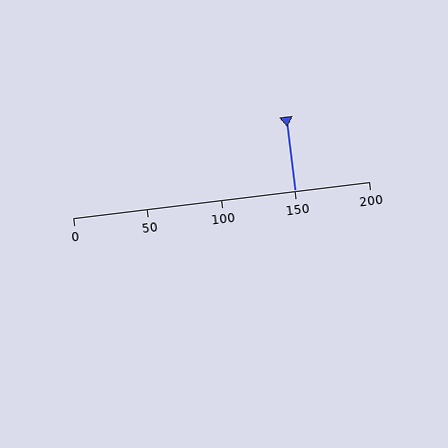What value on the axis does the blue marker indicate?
The marker indicates approximately 150.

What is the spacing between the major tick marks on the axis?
The major ticks are spaced 50 apart.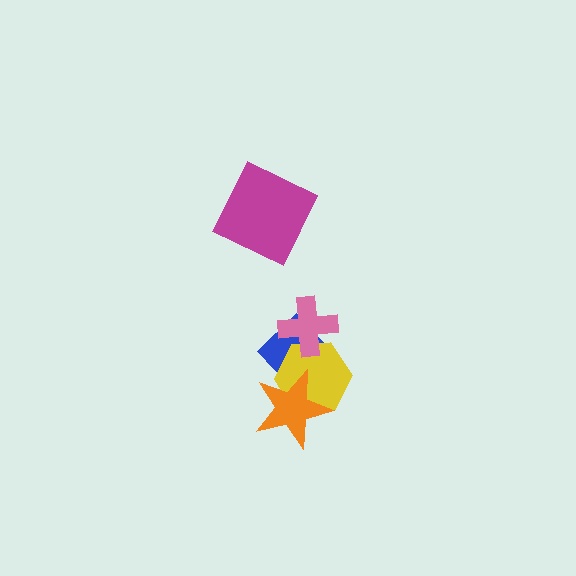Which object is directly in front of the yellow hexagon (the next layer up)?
The pink cross is directly in front of the yellow hexagon.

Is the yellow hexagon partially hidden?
Yes, it is partially covered by another shape.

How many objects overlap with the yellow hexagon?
3 objects overlap with the yellow hexagon.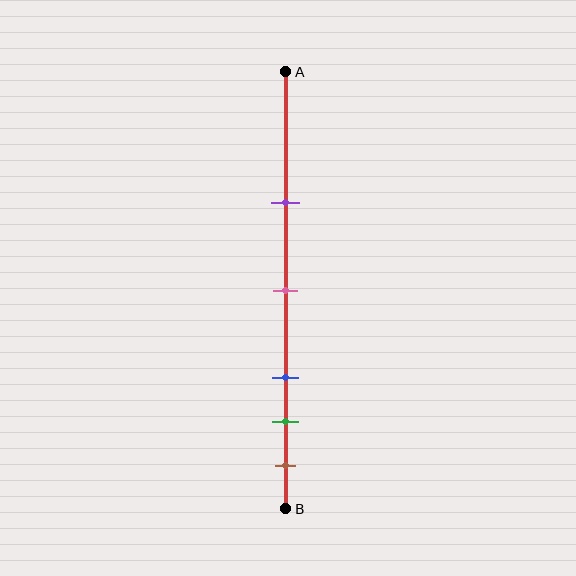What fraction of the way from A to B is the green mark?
The green mark is approximately 80% (0.8) of the way from A to B.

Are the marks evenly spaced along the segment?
No, the marks are not evenly spaced.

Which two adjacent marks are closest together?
The green and brown marks are the closest adjacent pair.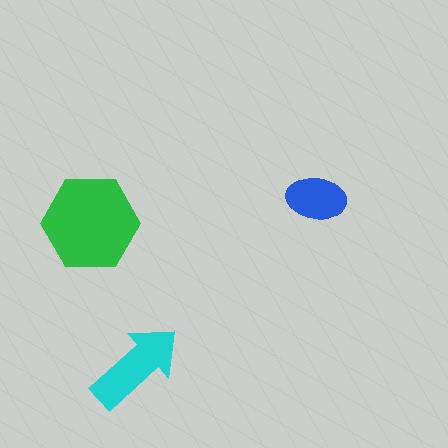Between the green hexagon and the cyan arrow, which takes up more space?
The green hexagon.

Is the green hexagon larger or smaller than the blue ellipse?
Larger.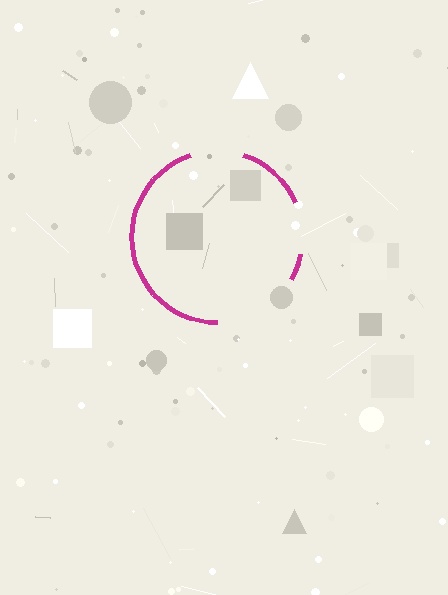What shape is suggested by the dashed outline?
The dashed outline suggests a circle.